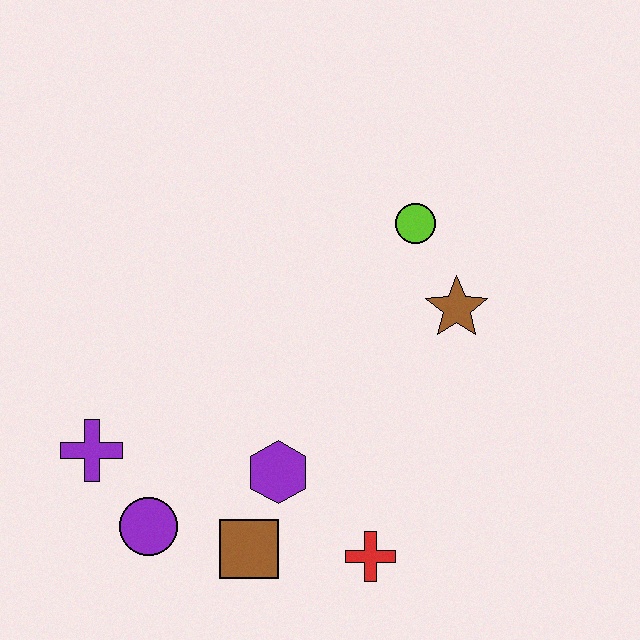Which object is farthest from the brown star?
The purple cross is farthest from the brown star.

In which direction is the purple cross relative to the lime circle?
The purple cross is to the left of the lime circle.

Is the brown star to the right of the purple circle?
Yes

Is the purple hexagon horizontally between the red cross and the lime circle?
No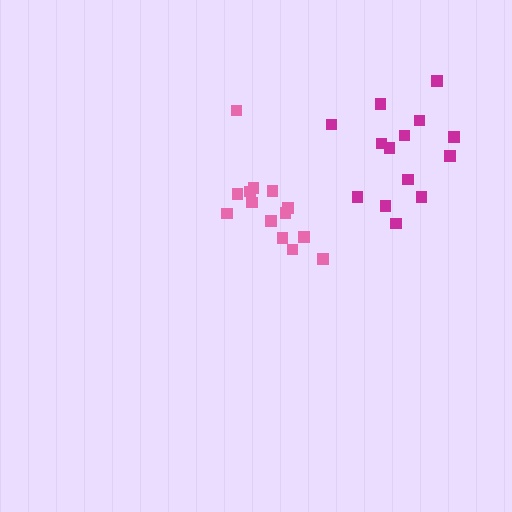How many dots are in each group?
Group 1: 14 dots, Group 2: 14 dots (28 total).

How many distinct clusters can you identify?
There are 2 distinct clusters.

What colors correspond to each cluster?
The clusters are colored: magenta, pink.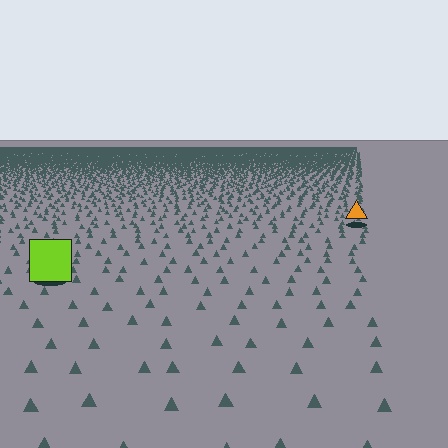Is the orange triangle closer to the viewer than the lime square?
No. The lime square is closer — you can tell from the texture gradient: the ground texture is coarser near it.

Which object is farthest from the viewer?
The orange triangle is farthest from the viewer. It appears smaller and the ground texture around it is denser.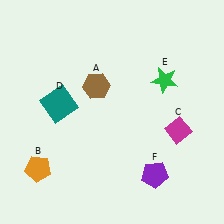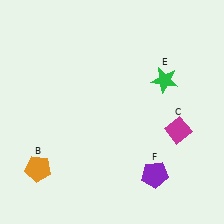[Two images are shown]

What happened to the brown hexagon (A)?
The brown hexagon (A) was removed in Image 2. It was in the top-left area of Image 1.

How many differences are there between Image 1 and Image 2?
There are 2 differences between the two images.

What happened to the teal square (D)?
The teal square (D) was removed in Image 2. It was in the top-left area of Image 1.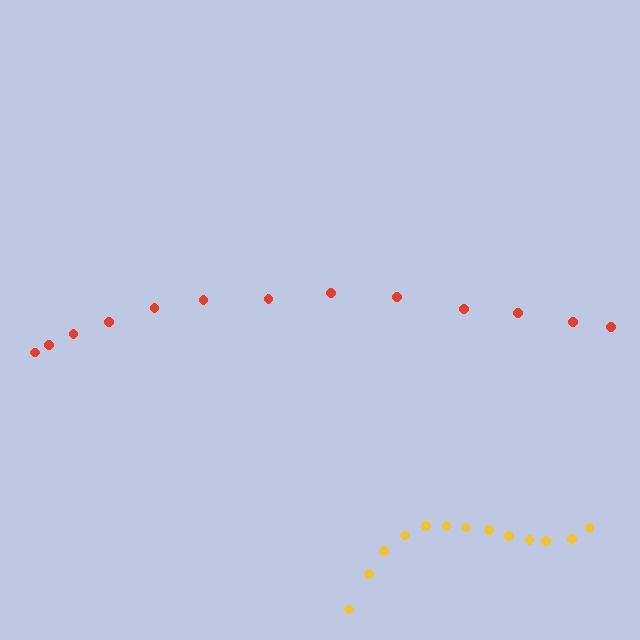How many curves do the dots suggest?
There are 2 distinct paths.